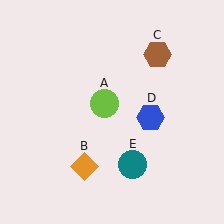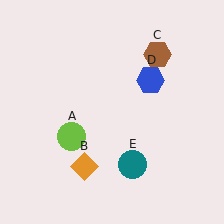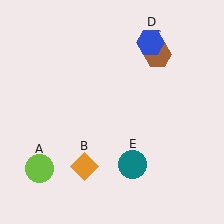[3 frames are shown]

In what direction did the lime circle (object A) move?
The lime circle (object A) moved down and to the left.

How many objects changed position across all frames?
2 objects changed position: lime circle (object A), blue hexagon (object D).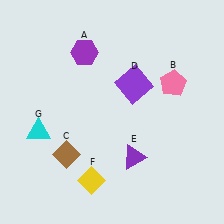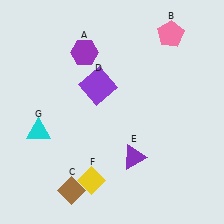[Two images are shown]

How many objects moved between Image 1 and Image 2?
3 objects moved between the two images.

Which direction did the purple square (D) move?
The purple square (D) moved left.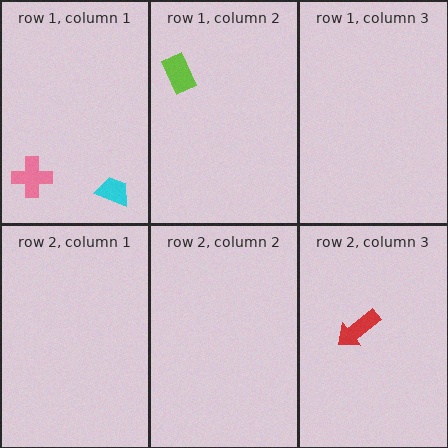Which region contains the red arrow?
The row 2, column 3 region.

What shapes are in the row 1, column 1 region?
The pink cross, the cyan trapezoid.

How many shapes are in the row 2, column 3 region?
1.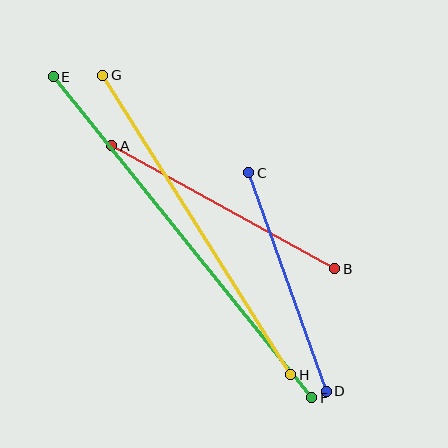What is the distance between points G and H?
The distance is approximately 354 pixels.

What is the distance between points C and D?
The distance is approximately 232 pixels.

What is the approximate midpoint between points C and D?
The midpoint is at approximately (288, 282) pixels.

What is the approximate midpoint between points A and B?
The midpoint is at approximately (223, 207) pixels.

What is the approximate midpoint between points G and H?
The midpoint is at approximately (197, 225) pixels.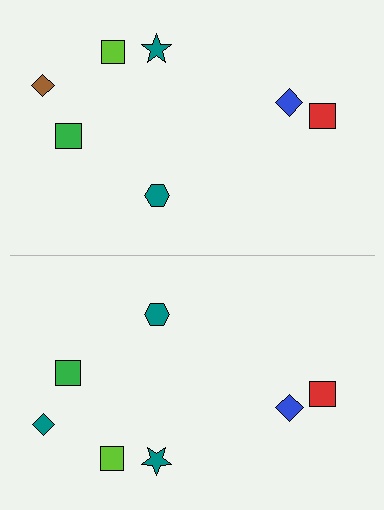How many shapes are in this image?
There are 14 shapes in this image.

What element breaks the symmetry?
The teal diamond on the bottom side breaks the symmetry — its mirror counterpart is brown.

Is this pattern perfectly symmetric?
No, the pattern is not perfectly symmetric. The teal diamond on the bottom side breaks the symmetry — its mirror counterpart is brown.